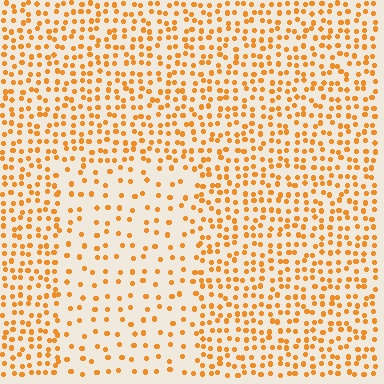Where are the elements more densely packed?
The elements are more densely packed outside the rectangle boundary.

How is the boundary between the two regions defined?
The boundary is defined by a change in element density (approximately 2.2x ratio). All elements are the same color, size, and shape.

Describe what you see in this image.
The image contains small orange elements arranged at two different densities. A rectangle-shaped region is visible where the elements are less densely packed than the surrounding area.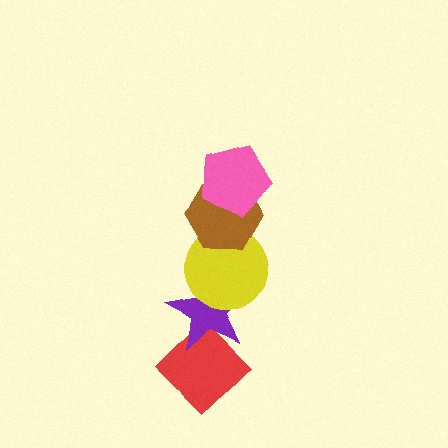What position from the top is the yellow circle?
The yellow circle is 3rd from the top.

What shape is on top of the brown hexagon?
The pink pentagon is on top of the brown hexagon.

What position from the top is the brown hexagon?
The brown hexagon is 2nd from the top.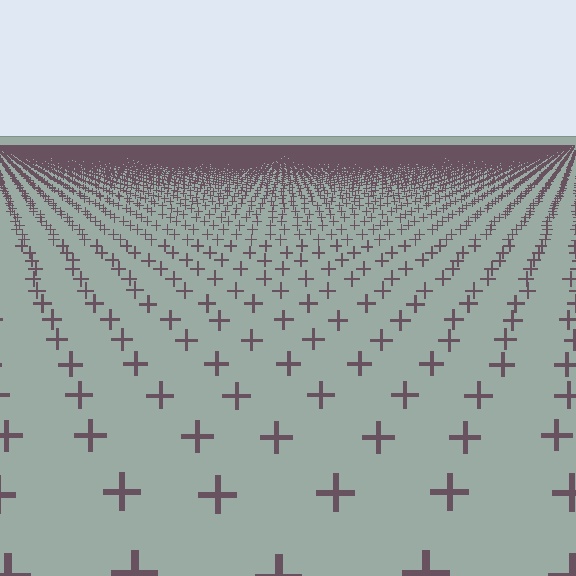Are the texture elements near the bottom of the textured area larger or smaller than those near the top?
Larger. Near the bottom, elements are closer to the viewer and appear at a bigger on-screen size.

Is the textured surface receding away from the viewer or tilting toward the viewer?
The surface is receding away from the viewer. Texture elements get smaller and denser toward the top.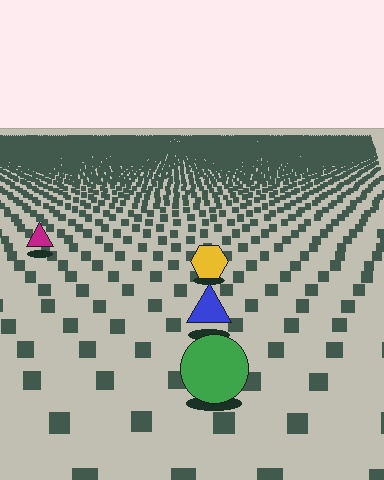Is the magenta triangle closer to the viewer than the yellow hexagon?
No. The yellow hexagon is closer — you can tell from the texture gradient: the ground texture is coarser near it.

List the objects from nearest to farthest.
From nearest to farthest: the green circle, the blue triangle, the yellow hexagon, the magenta triangle.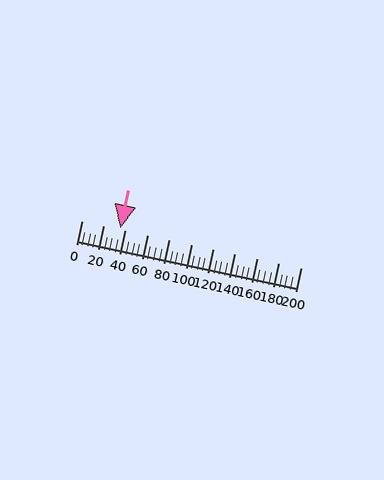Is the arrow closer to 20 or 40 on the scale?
The arrow is closer to 40.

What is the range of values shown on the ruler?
The ruler shows values from 0 to 200.